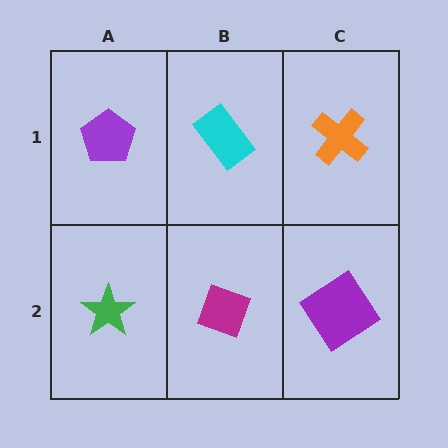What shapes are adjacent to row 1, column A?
A green star (row 2, column A), a cyan rectangle (row 1, column B).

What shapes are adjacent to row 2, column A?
A purple pentagon (row 1, column A), a magenta diamond (row 2, column B).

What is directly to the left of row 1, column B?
A purple pentagon.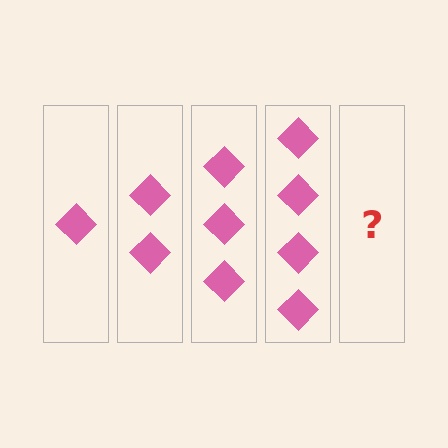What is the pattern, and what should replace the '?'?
The pattern is that each step adds one more diamond. The '?' should be 5 diamonds.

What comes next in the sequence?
The next element should be 5 diamonds.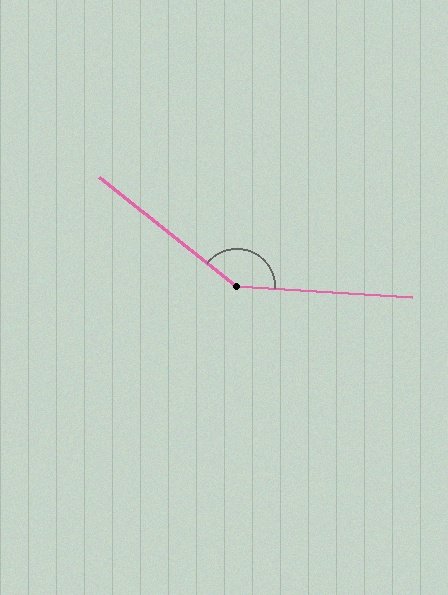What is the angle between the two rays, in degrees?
Approximately 145 degrees.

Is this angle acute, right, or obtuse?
It is obtuse.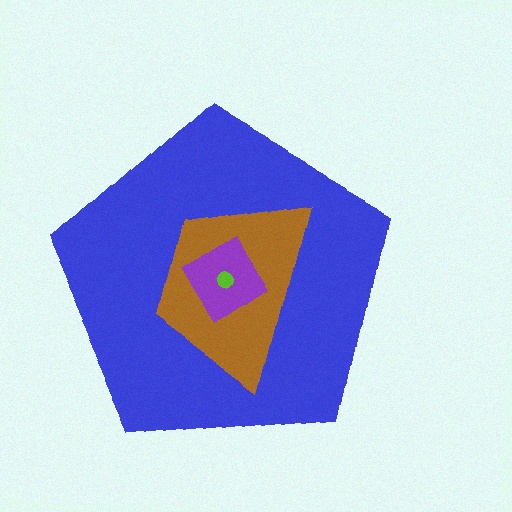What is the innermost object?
The lime circle.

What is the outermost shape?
The blue pentagon.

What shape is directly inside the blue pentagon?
The brown trapezoid.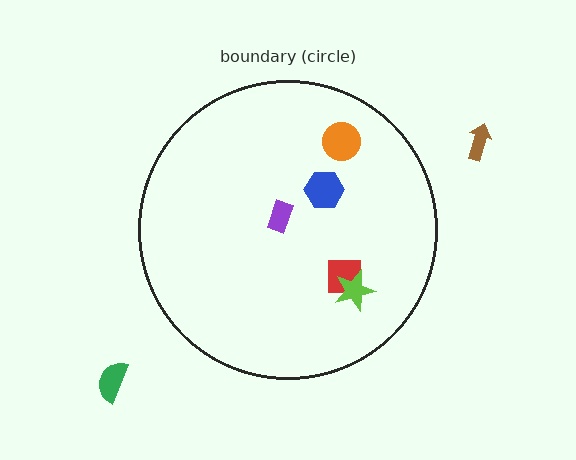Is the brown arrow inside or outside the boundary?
Outside.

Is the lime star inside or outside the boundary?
Inside.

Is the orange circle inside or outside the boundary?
Inside.